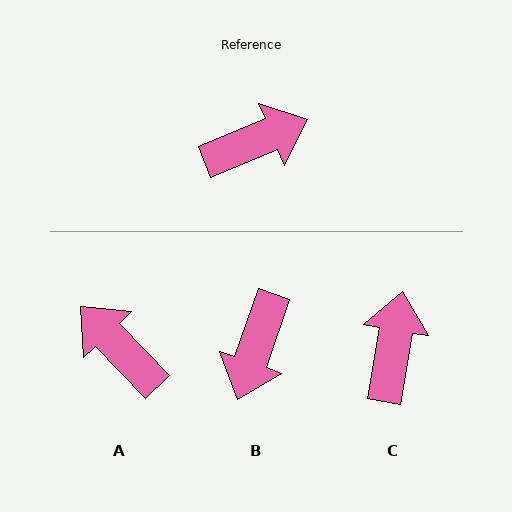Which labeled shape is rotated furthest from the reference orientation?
B, about 131 degrees away.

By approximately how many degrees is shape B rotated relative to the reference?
Approximately 131 degrees clockwise.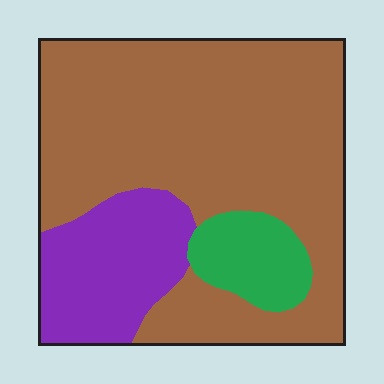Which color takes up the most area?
Brown, at roughly 70%.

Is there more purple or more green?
Purple.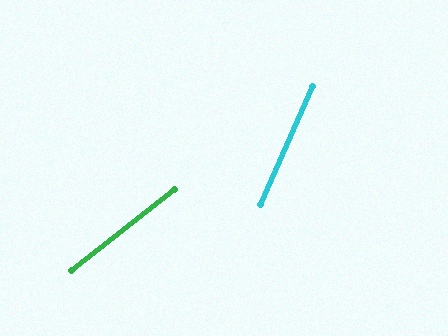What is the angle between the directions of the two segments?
Approximately 28 degrees.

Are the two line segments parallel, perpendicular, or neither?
Neither parallel nor perpendicular — they differ by about 28°.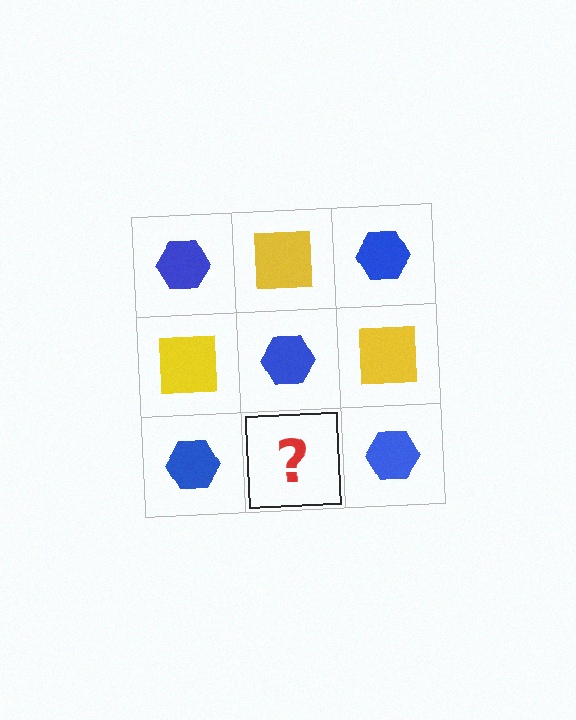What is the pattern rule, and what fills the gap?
The rule is that it alternates blue hexagon and yellow square in a checkerboard pattern. The gap should be filled with a yellow square.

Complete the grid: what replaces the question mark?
The question mark should be replaced with a yellow square.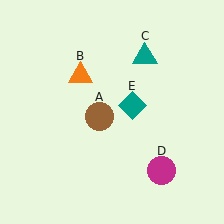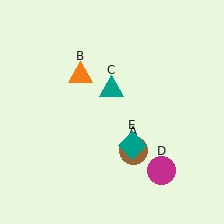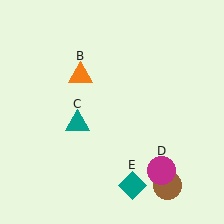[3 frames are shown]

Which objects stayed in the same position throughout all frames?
Orange triangle (object B) and magenta circle (object D) remained stationary.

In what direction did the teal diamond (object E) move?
The teal diamond (object E) moved down.